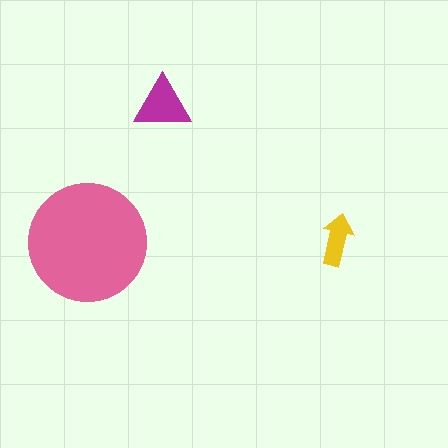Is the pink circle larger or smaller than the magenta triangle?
Larger.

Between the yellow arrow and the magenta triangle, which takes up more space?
The magenta triangle.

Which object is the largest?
The pink circle.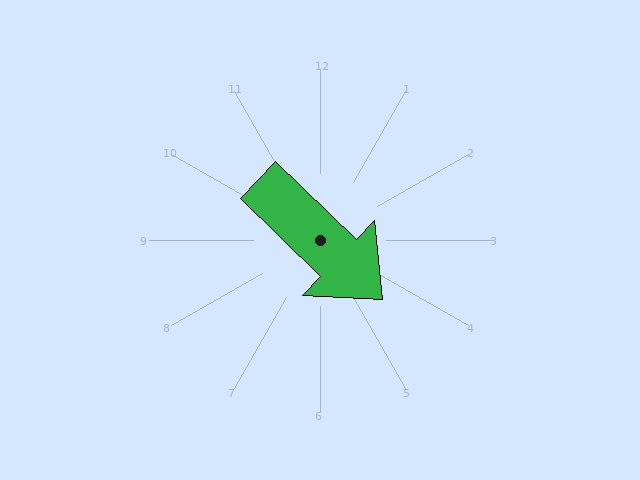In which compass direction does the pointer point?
Southeast.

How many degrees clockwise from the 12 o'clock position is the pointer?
Approximately 134 degrees.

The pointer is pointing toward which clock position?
Roughly 4 o'clock.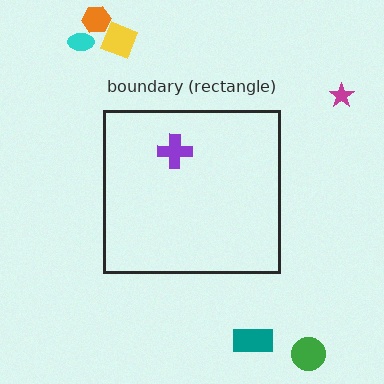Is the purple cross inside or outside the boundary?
Inside.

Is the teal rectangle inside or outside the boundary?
Outside.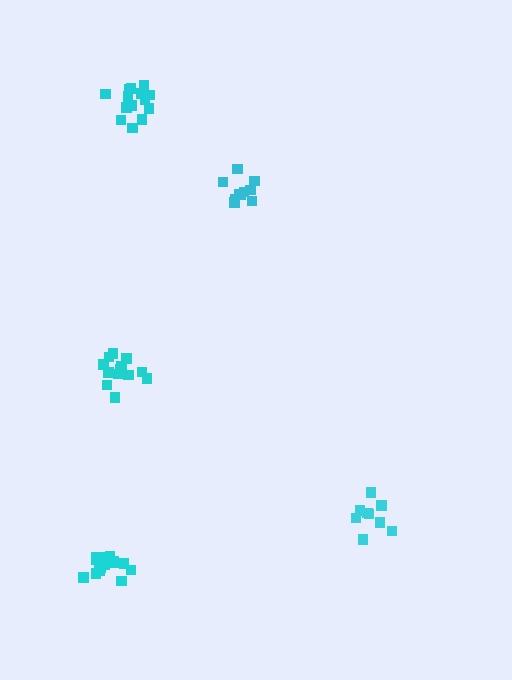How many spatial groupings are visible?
There are 5 spatial groupings.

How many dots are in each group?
Group 1: 14 dots, Group 2: 9 dots, Group 3: 14 dots, Group 4: 14 dots, Group 5: 10 dots (61 total).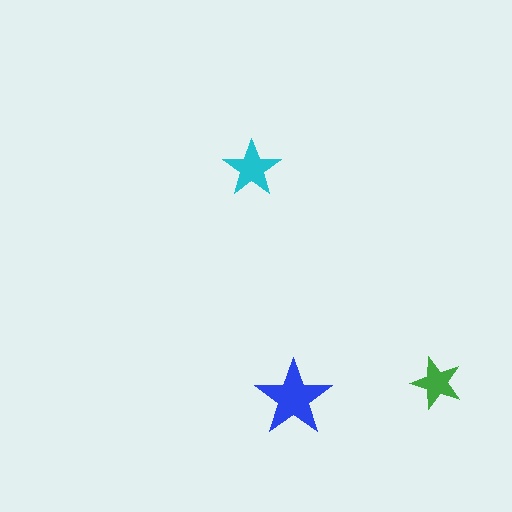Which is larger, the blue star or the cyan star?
The blue one.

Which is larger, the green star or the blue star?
The blue one.